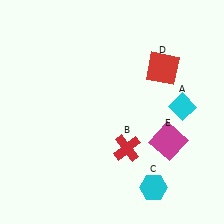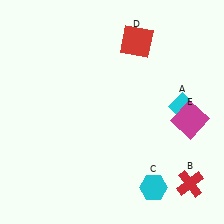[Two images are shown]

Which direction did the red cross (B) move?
The red cross (B) moved right.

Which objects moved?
The objects that moved are: the red cross (B), the red square (D), the magenta square (E).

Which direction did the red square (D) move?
The red square (D) moved up.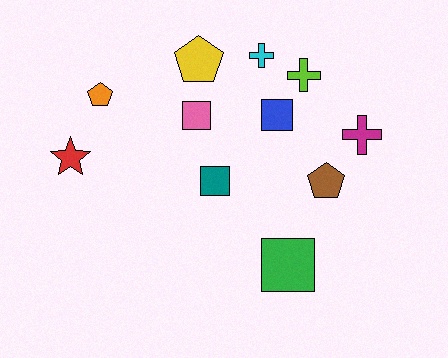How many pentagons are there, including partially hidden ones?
There are 3 pentagons.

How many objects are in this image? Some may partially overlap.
There are 11 objects.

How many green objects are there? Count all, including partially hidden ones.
There is 1 green object.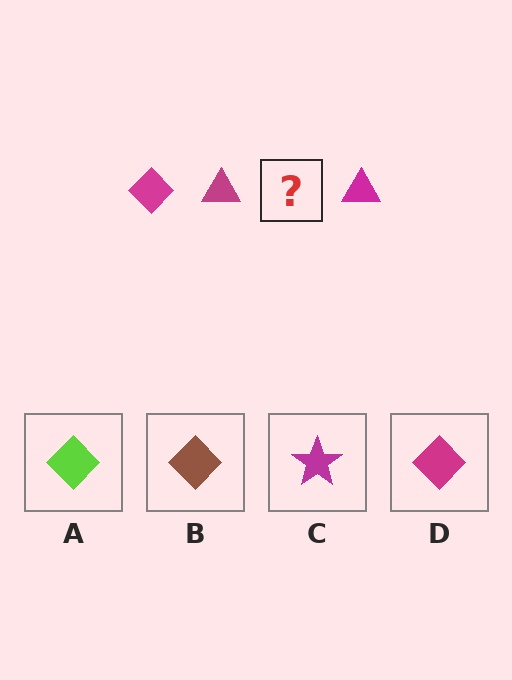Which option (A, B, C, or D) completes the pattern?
D.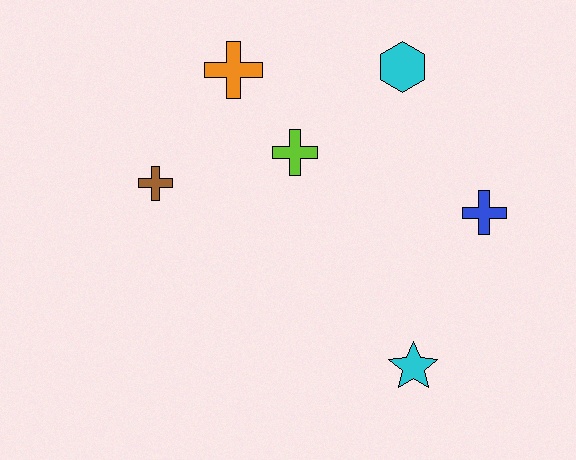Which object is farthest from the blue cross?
The brown cross is farthest from the blue cross.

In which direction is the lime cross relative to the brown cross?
The lime cross is to the right of the brown cross.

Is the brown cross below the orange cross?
Yes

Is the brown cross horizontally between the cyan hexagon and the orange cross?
No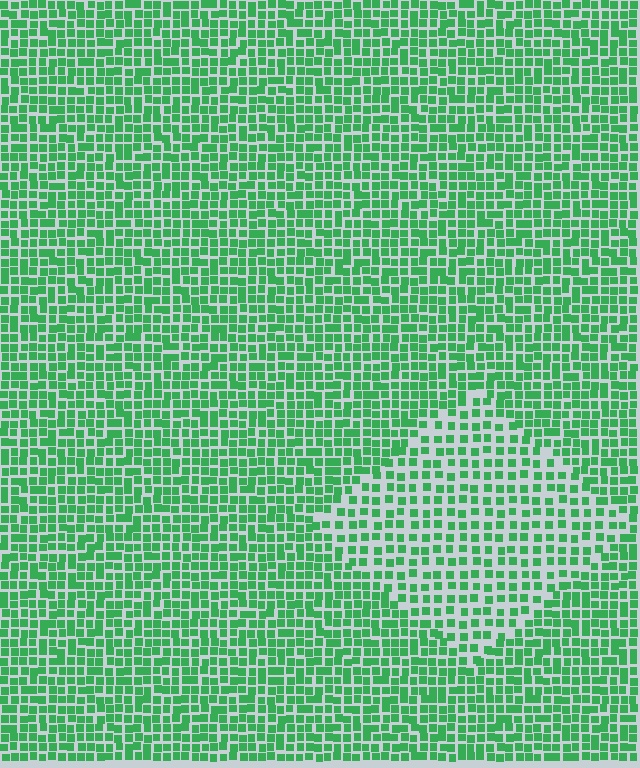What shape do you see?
I see a diamond.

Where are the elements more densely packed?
The elements are more densely packed outside the diamond boundary.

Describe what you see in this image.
The image contains small green elements arranged at two different densities. A diamond-shaped region is visible where the elements are less densely packed than the surrounding area.